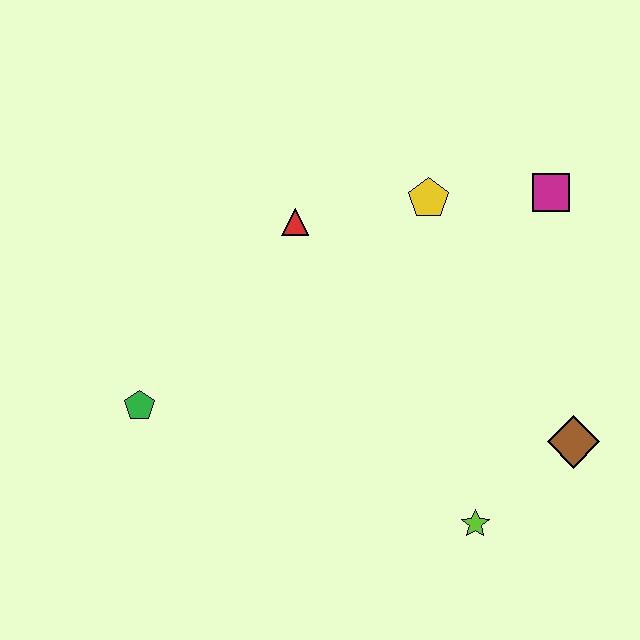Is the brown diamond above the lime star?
Yes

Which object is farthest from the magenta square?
The green pentagon is farthest from the magenta square.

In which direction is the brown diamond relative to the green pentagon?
The brown diamond is to the right of the green pentagon.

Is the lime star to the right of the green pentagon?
Yes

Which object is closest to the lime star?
The brown diamond is closest to the lime star.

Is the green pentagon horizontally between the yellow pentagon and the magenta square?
No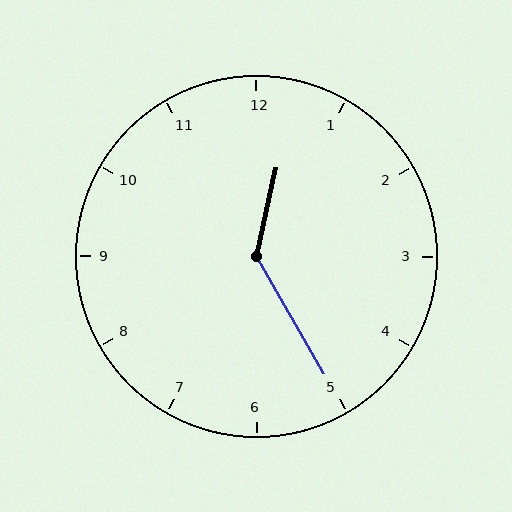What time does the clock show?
12:25.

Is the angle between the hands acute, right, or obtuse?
It is obtuse.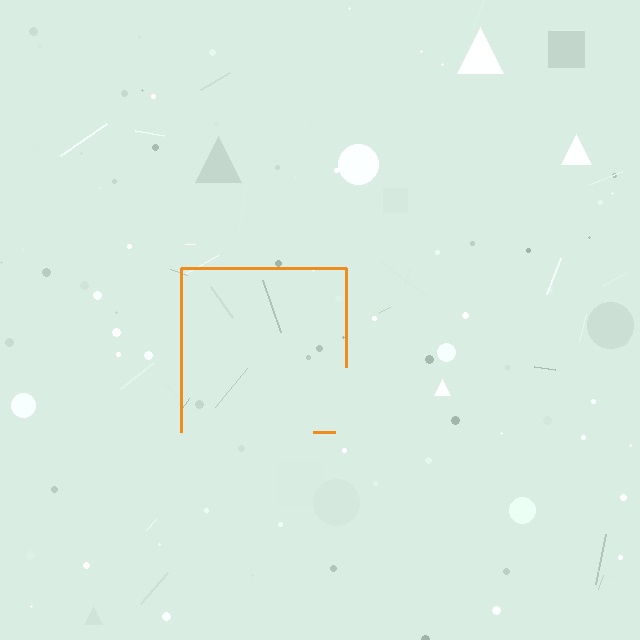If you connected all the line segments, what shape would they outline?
They would outline a square.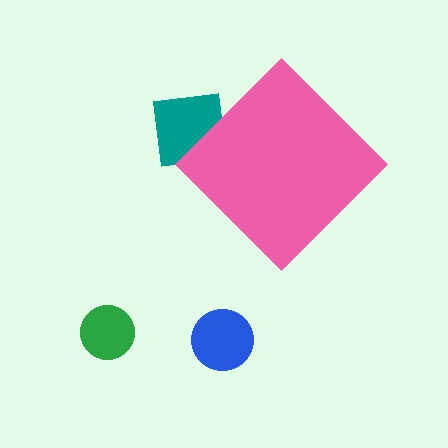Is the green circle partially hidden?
No, the green circle is fully visible.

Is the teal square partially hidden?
Yes, the teal square is partially hidden behind the pink diamond.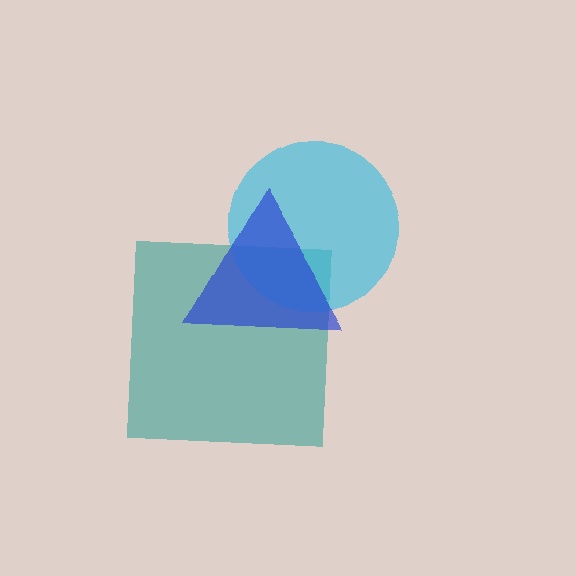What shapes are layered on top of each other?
The layered shapes are: a teal square, a cyan circle, a blue triangle.